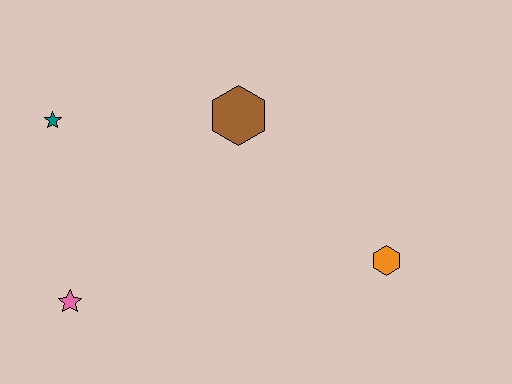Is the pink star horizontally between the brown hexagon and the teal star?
Yes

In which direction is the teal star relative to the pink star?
The teal star is above the pink star.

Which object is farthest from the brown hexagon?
The pink star is farthest from the brown hexagon.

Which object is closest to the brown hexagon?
The teal star is closest to the brown hexagon.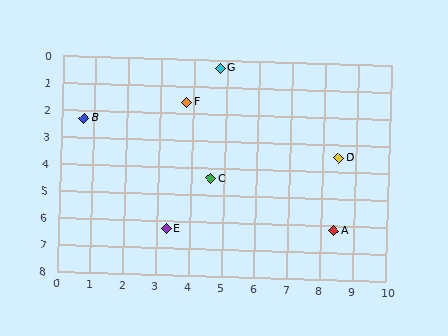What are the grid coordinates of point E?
Point E is at approximately (3.3, 6.3).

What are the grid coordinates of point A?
Point A is at approximately (8.4, 6.2).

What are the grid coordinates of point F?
Point F is at approximately (3.8, 1.6).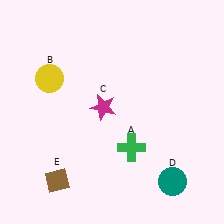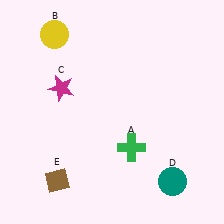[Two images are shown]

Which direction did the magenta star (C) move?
The magenta star (C) moved left.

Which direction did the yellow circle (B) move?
The yellow circle (B) moved up.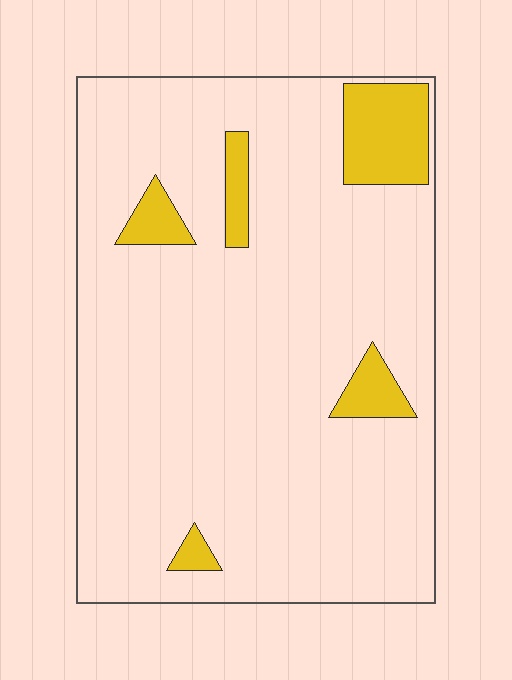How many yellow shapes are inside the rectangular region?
5.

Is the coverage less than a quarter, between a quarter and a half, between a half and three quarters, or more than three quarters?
Less than a quarter.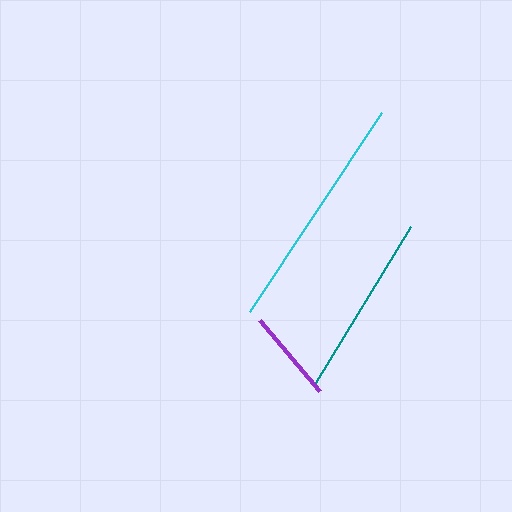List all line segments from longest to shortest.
From longest to shortest: cyan, teal, purple.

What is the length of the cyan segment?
The cyan segment is approximately 239 pixels long.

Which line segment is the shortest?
The purple line is the shortest at approximately 93 pixels.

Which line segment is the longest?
The cyan line is the longest at approximately 239 pixels.